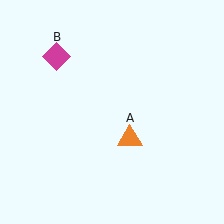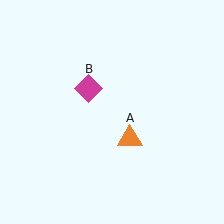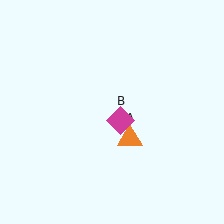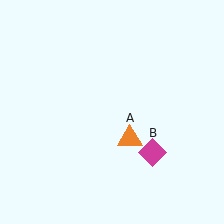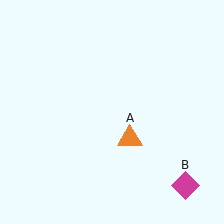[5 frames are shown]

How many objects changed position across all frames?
1 object changed position: magenta diamond (object B).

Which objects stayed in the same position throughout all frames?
Orange triangle (object A) remained stationary.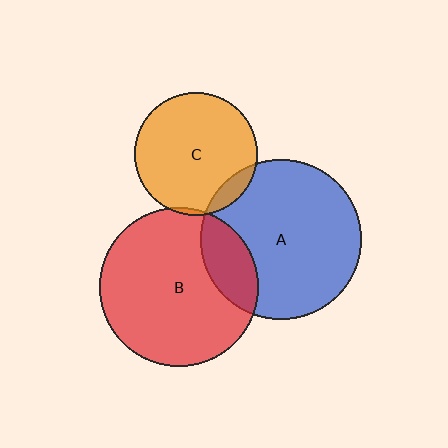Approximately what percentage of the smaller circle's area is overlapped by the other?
Approximately 10%.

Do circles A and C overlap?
Yes.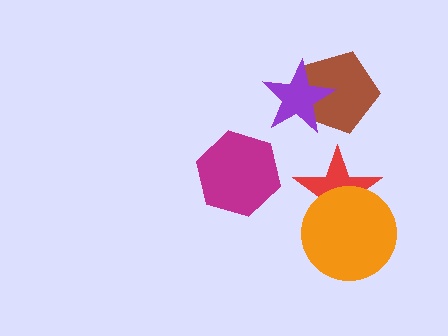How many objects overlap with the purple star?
1 object overlaps with the purple star.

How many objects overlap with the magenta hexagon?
0 objects overlap with the magenta hexagon.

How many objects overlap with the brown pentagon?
1 object overlaps with the brown pentagon.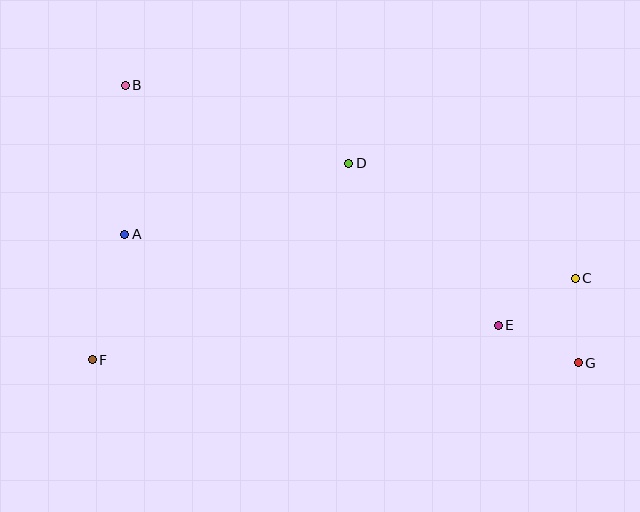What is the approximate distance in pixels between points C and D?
The distance between C and D is approximately 254 pixels.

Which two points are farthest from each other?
Points B and G are farthest from each other.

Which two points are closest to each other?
Points C and G are closest to each other.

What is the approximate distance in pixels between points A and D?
The distance between A and D is approximately 235 pixels.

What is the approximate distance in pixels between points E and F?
The distance between E and F is approximately 407 pixels.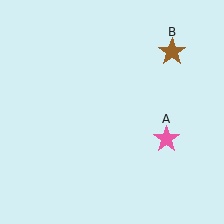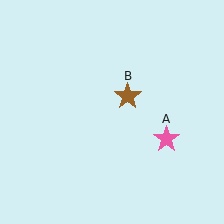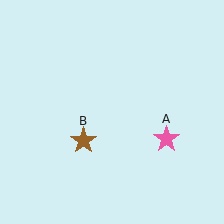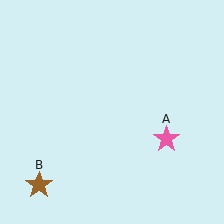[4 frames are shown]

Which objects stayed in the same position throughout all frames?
Pink star (object A) remained stationary.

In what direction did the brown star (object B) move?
The brown star (object B) moved down and to the left.